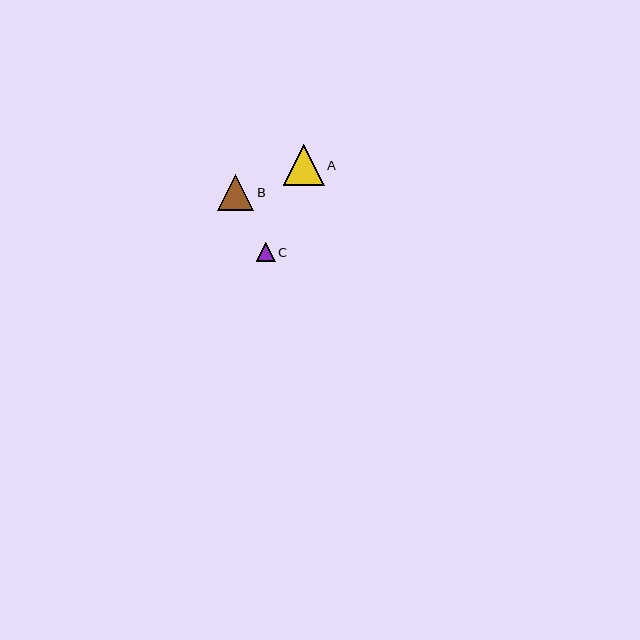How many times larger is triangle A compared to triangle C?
Triangle A is approximately 2.1 times the size of triangle C.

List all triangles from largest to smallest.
From largest to smallest: A, B, C.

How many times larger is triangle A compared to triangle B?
Triangle A is approximately 1.1 times the size of triangle B.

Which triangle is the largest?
Triangle A is the largest with a size of approximately 41 pixels.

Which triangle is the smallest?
Triangle C is the smallest with a size of approximately 19 pixels.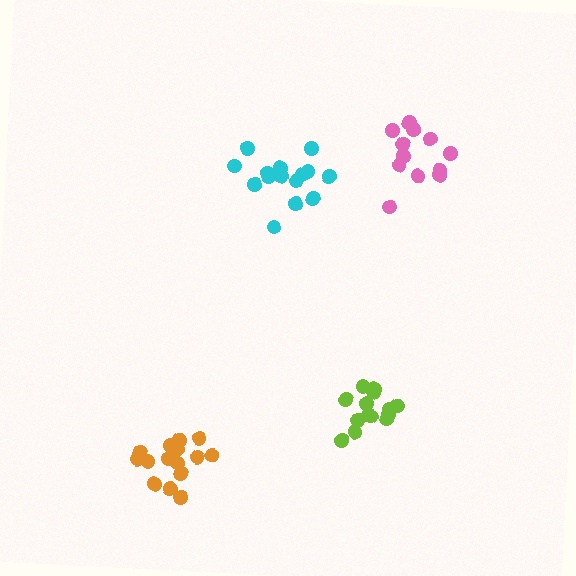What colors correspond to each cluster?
The clusters are colored: lime, cyan, pink, orange.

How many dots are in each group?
Group 1: 14 dots, Group 2: 15 dots, Group 3: 12 dots, Group 4: 15 dots (56 total).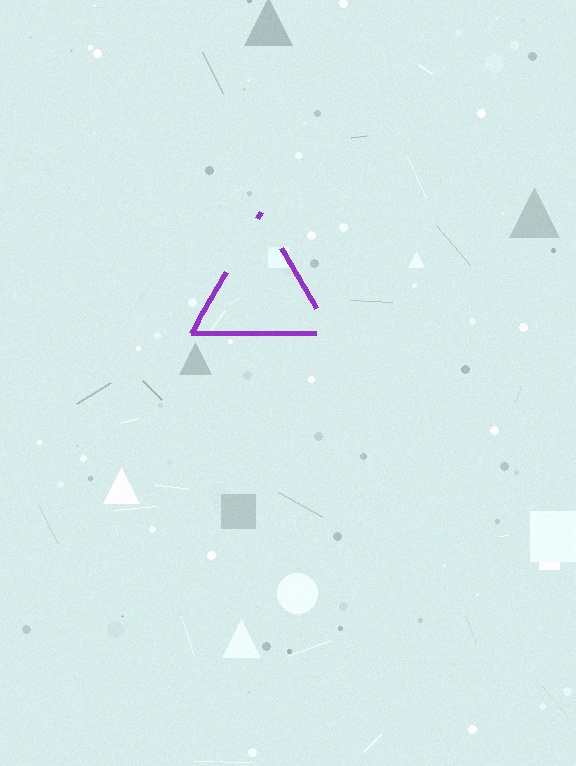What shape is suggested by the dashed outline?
The dashed outline suggests a triangle.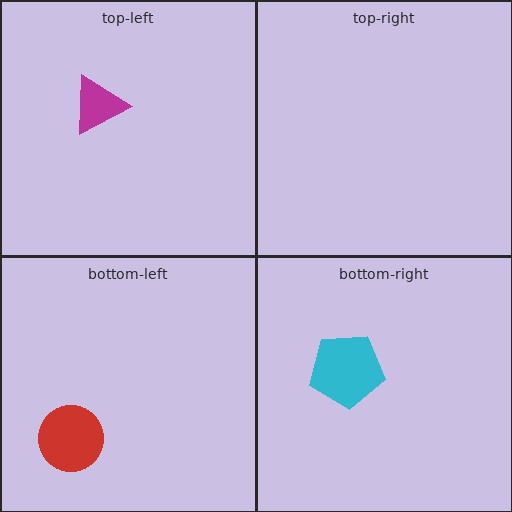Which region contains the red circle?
The bottom-left region.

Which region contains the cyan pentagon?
The bottom-right region.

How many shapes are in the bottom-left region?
1.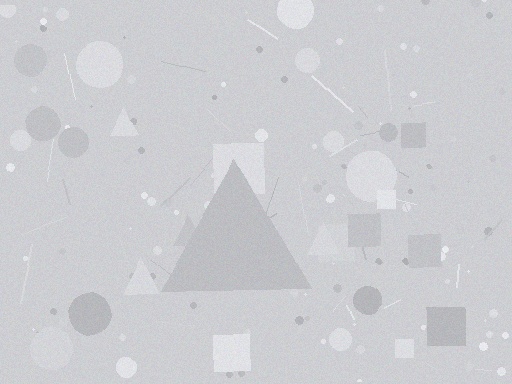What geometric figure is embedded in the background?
A triangle is embedded in the background.